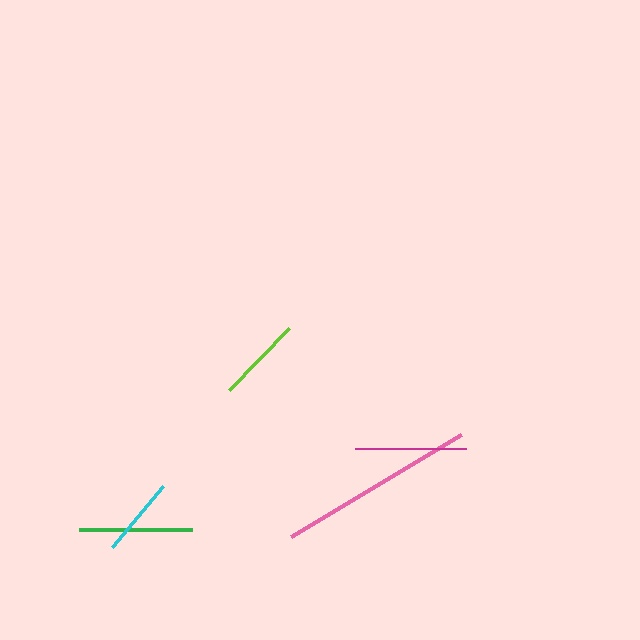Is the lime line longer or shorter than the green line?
The green line is longer than the lime line.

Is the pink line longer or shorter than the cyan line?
The pink line is longer than the cyan line.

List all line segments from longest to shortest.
From longest to shortest: pink, green, magenta, lime, cyan.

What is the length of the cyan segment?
The cyan segment is approximately 80 pixels long.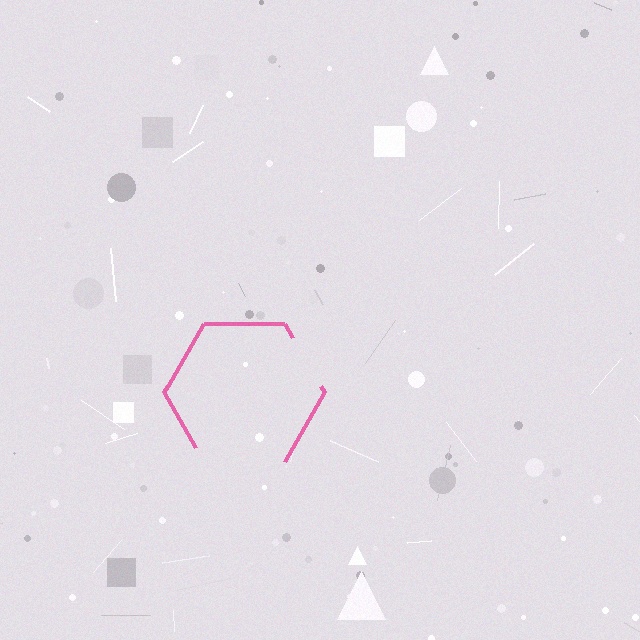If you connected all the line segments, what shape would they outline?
They would outline a hexagon.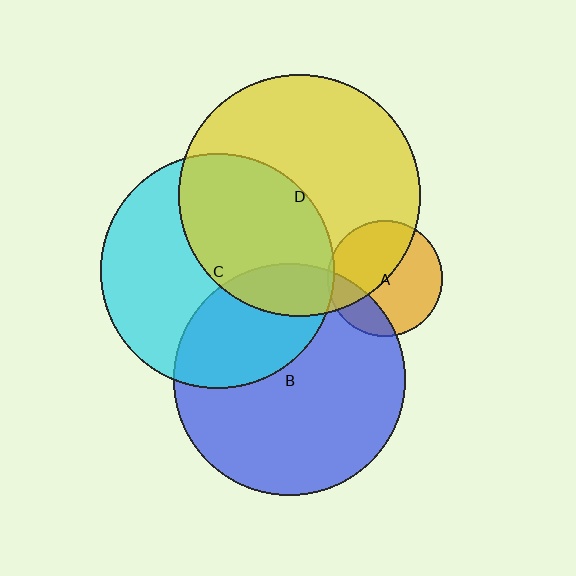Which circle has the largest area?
Circle D (yellow).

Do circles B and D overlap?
Yes.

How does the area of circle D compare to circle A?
Approximately 4.4 times.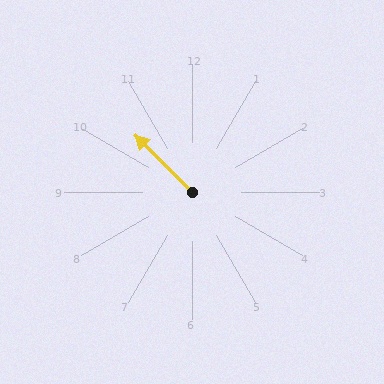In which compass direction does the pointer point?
Northwest.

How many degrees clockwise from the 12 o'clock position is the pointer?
Approximately 315 degrees.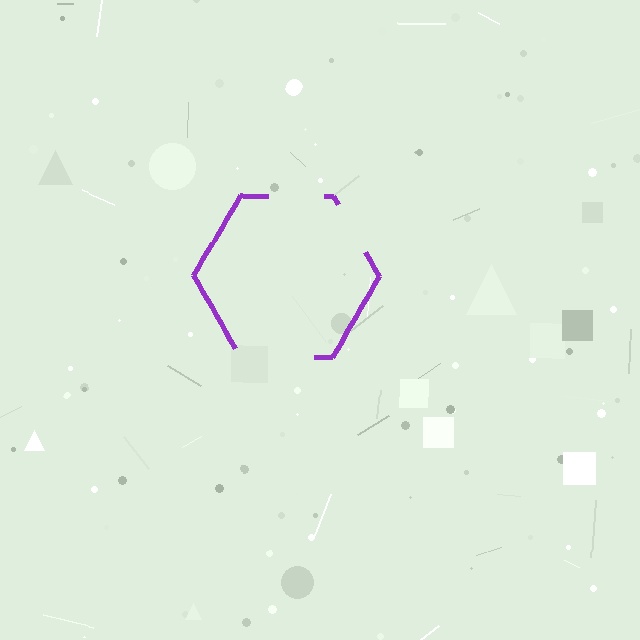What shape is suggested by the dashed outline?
The dashed outline suggests a hexagon.